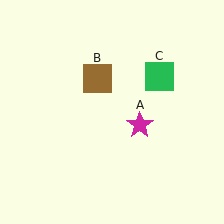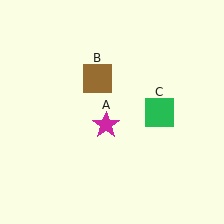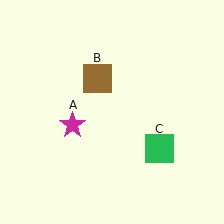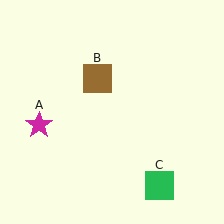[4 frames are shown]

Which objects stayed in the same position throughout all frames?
Brown square (object B) remained stationary.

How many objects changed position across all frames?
2 objects changed position: magenta star (object A), green square (object C).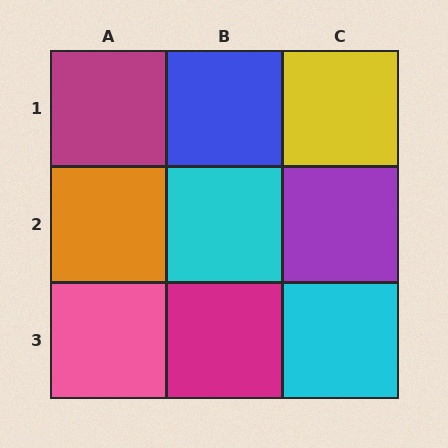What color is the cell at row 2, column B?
Cyan.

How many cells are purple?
1 cell is purple.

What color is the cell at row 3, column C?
Cyan.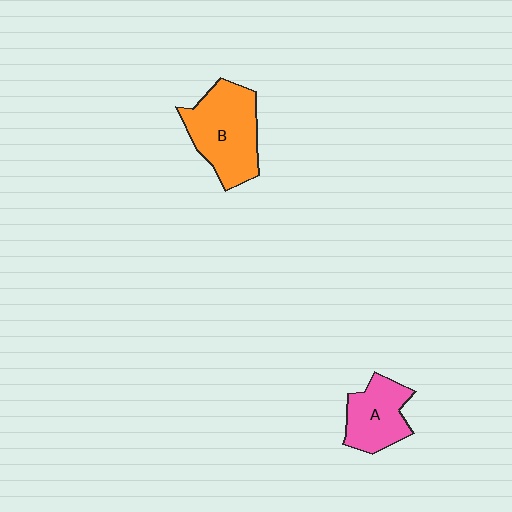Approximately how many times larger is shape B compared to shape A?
Approximately 1.5 times.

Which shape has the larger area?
Shape B (orange).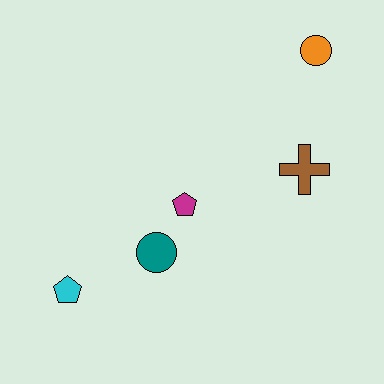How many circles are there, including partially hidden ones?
There are 2 circles.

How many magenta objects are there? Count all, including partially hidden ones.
There is 1 magenta object.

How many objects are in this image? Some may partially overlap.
There are 5 objects.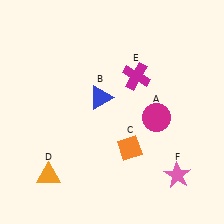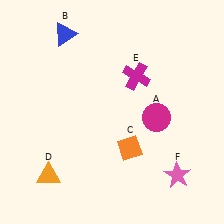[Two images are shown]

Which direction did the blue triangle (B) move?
The blue triangle (B) moved up.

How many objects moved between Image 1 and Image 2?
1 object moved between the two images.